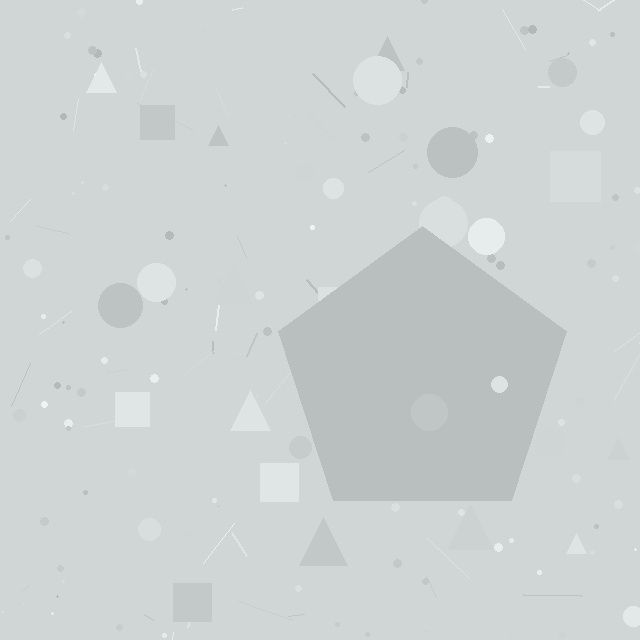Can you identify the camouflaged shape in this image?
The camouflaged shape is a pentagon.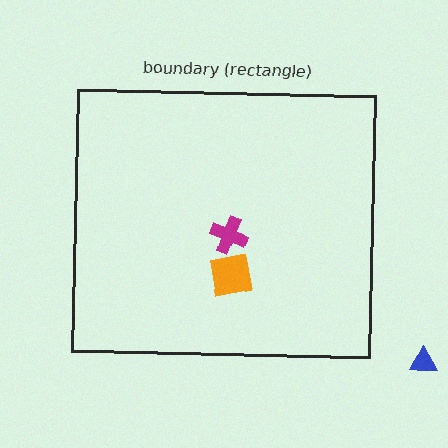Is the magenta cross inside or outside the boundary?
Inside.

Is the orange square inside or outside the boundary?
Inside.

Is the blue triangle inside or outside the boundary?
Outside.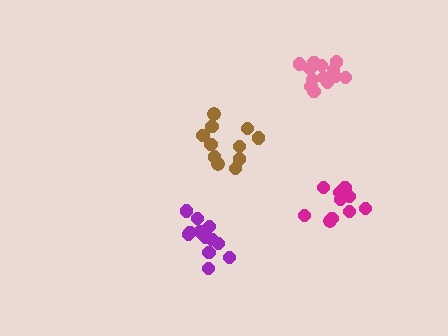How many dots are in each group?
Group 1: 11 dots, Group 2: 13 dots, Group 3: 10 dots, Group 4: 13 dots (47 total).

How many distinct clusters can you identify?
There are 4 distinct clusters.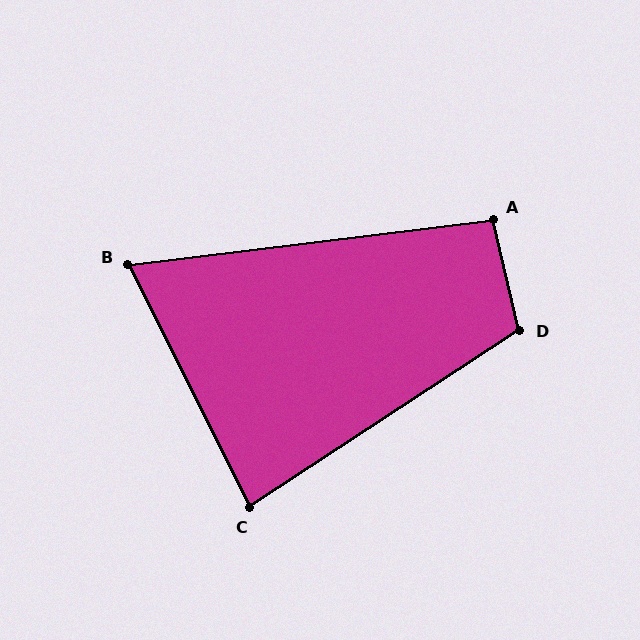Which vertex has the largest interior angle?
D, at approximately 110 degrees.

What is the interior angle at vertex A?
Approximately 97 degrees (obtuse).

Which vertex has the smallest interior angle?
B, at approximately 70 degrees.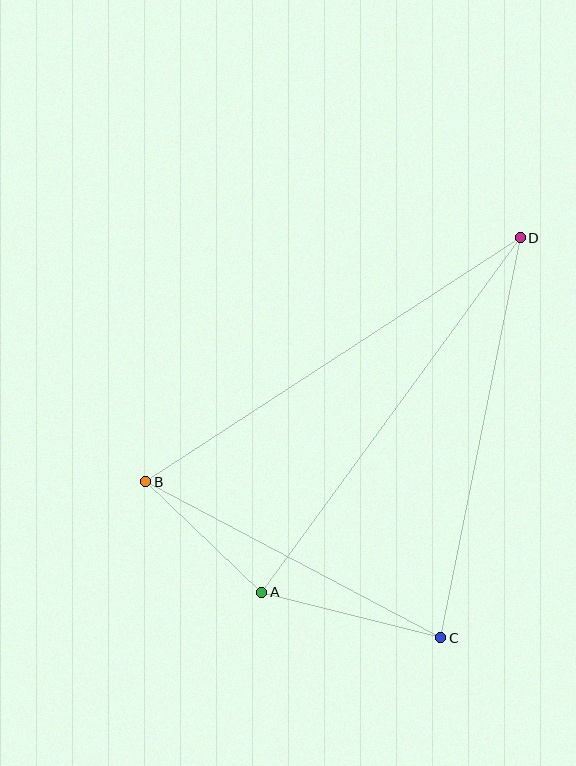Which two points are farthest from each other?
Points B and D are farthest from each other.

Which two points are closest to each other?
Points A and B are closest to each other.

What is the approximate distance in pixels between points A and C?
The distance between A and C is approximately 184 pixels.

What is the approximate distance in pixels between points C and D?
The distance between C and D is approximately 408 pixels.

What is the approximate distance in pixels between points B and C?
The distance between B and C is approximately 333 pixels.